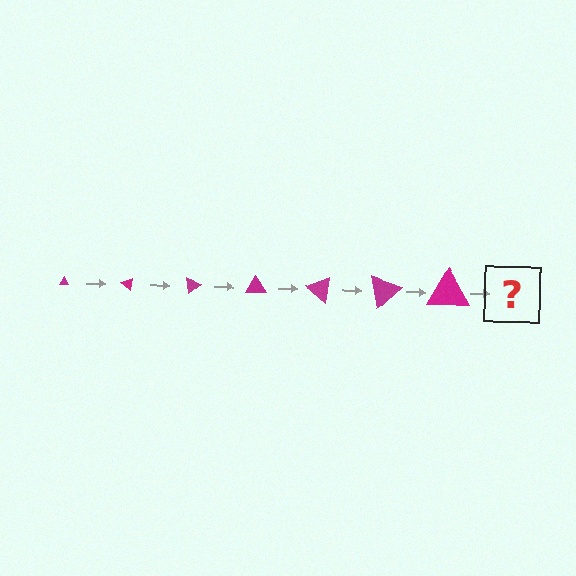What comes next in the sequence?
The next element should be a triangle, larger than the previous one and rotated 280 degrees from the start.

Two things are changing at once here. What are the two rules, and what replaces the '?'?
The two rules are that the triangle grows larger each step and it rotates 40 degrees each step. The '?' should be a triangle, larger than the previous one and rotated 280 degrees from the start.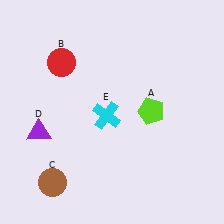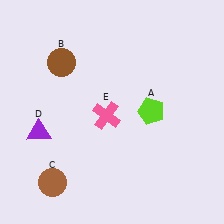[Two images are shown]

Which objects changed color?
B changed from red to brown. E changed from cyan to pink.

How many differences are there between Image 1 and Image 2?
There are 2 differences between the two images.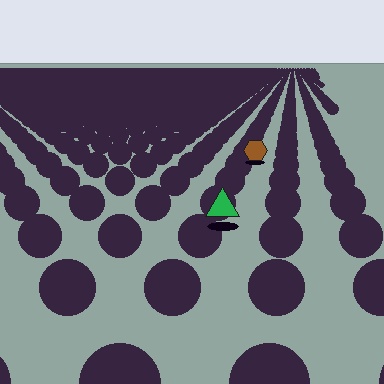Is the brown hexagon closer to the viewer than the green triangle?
No. The green triangle is closer — you can tell from the texture gradient: the ground texture is coarser near it.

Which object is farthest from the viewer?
The brown hexagon is farthest from the viewer. It appears smaller and the ground texture around it is denser.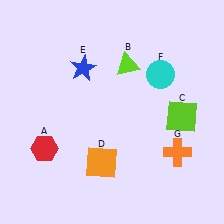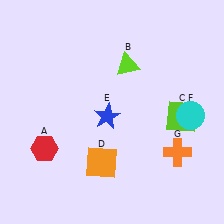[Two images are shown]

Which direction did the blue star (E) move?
The blue star (E) moved down.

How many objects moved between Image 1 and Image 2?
2 objects moved between the two images.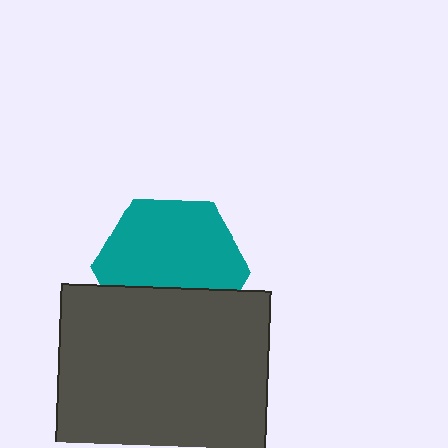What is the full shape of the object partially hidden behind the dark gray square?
The partially hidden object is a teal hexagon.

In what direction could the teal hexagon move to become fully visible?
The teal hexagon could move up. That would shift it out from behind the dark gray square entirely.